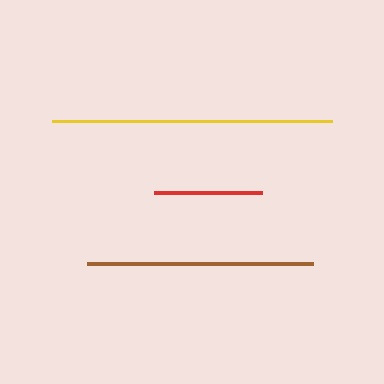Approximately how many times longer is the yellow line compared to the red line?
The yellow line is approximately 2.6 times the length of the red line.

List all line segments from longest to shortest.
From longest to shortest: yellow, brown, red.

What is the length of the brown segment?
The brown segment is approximately 226 pixels long.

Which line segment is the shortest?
The red line is the shortest at approximately 108 pixels.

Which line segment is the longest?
The yellow line is the longest at approximately 280 pixels.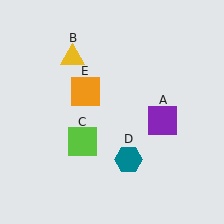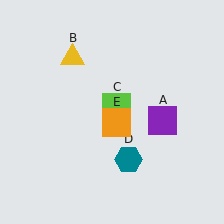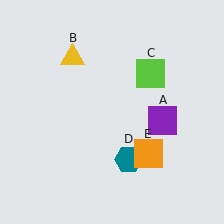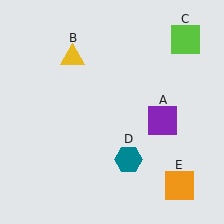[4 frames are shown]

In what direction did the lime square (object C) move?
The lime square (object C) moved up and to the right.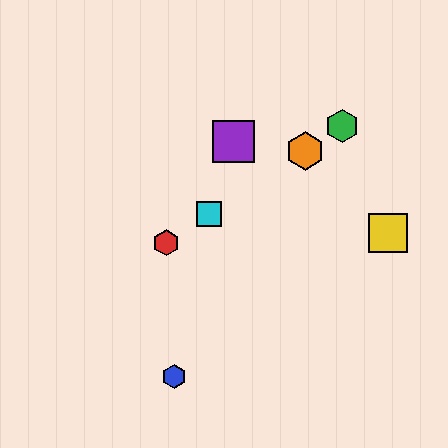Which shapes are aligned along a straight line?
The red hexagon, the green hexagon, the orange hexagon, the cyan square are aligned along a straight line.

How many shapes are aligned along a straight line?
4 shapes (the red hexagon, the green hexagon, the orange hexagon, the cyan square) are aligned along a straight line.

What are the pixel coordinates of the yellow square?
The yellow square is at (388, 233).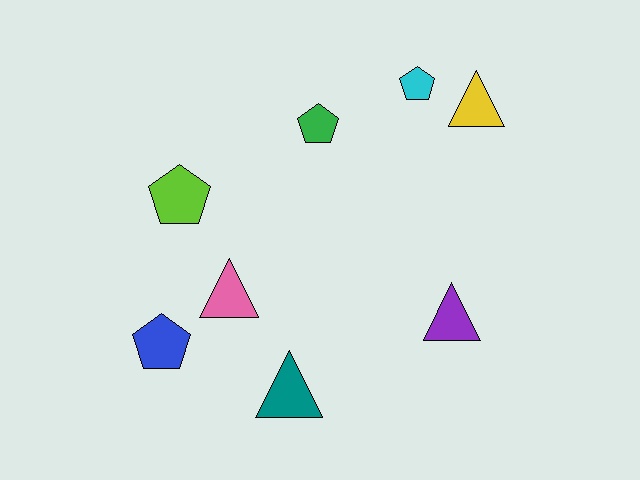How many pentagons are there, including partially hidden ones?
There are 4 pentagons.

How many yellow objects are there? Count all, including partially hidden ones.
There is 1 yellow object.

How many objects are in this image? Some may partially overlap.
There are 8 objects.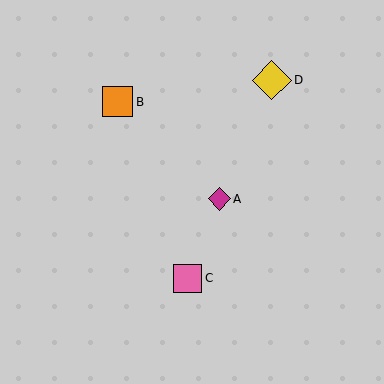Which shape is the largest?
The yellow diamond (labeled D) is the largest.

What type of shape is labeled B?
Shape B is an orange square.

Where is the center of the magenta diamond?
The center of the magenta diamond is at (219, 199).